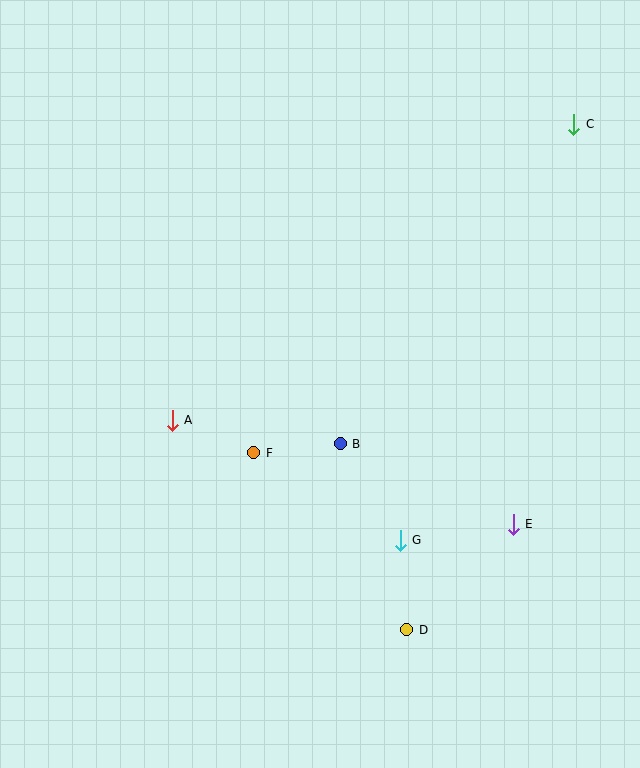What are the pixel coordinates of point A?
Point A is at (172, 420).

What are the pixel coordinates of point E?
Point E is at (513, 524).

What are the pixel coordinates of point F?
Point F is at (254, 453).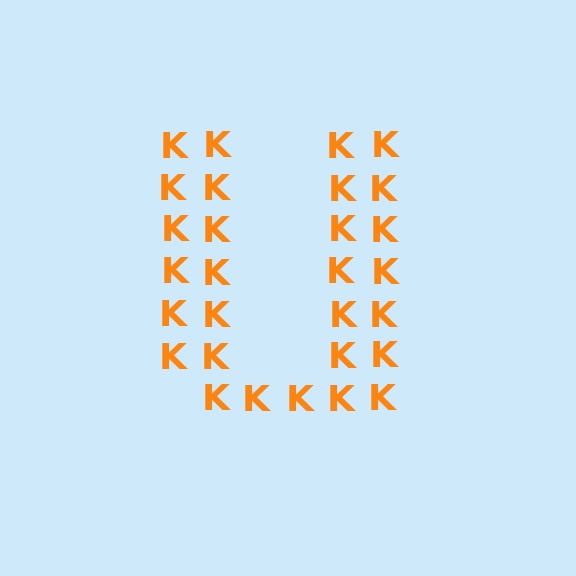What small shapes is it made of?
It is made of small letter K's.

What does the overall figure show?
The overall figure shows the letter U.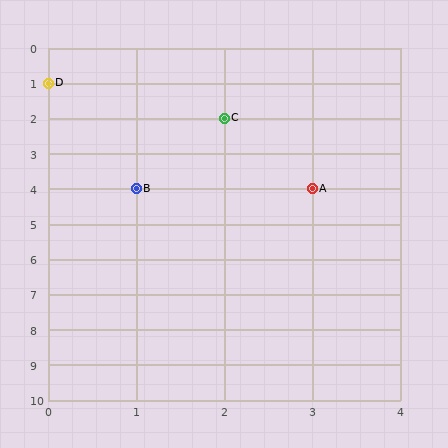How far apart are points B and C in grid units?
Points B and C are 1 column and 2 rows apart (about 2.2 grid units diagonally).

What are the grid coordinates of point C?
Point C is at grid coordinates (2, 2).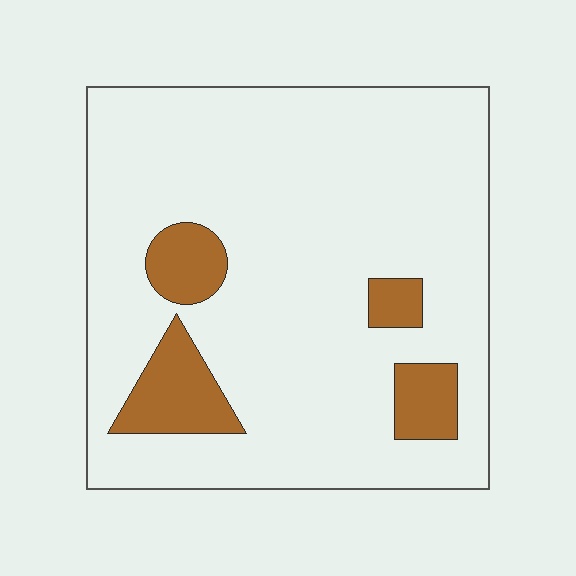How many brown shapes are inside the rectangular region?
4.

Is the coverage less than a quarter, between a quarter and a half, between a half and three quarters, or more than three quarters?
Less than a quarter.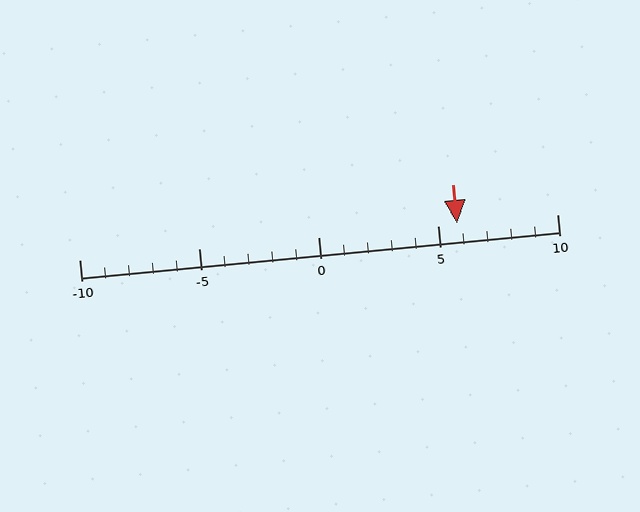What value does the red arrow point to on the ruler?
The red arrow points to approximately 6.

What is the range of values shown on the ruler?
The ruler shows values from -10 to 10.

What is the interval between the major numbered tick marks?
The major tick marks are spaced 5 units apart.